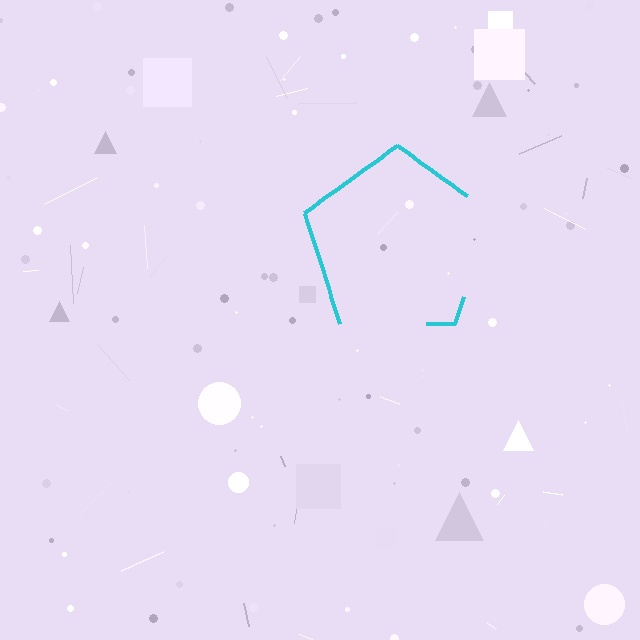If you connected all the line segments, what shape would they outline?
They would outline a pentagon.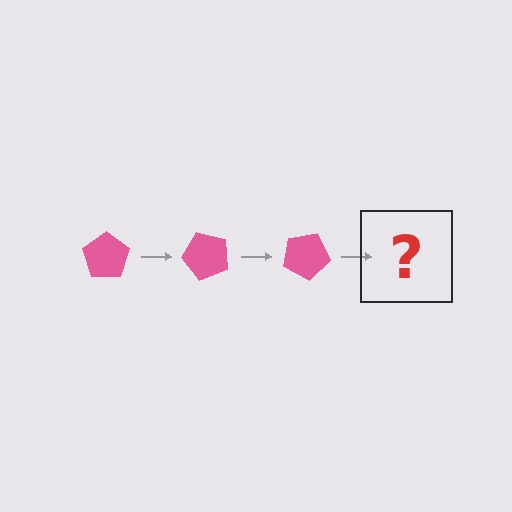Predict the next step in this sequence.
The next step is a pink pentagon rotated 150 degrees.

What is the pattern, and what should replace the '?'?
The pattern is that the pentagon rotates 50 degrees each step. The '?' should be a pink pentagon rotated 150 degrees.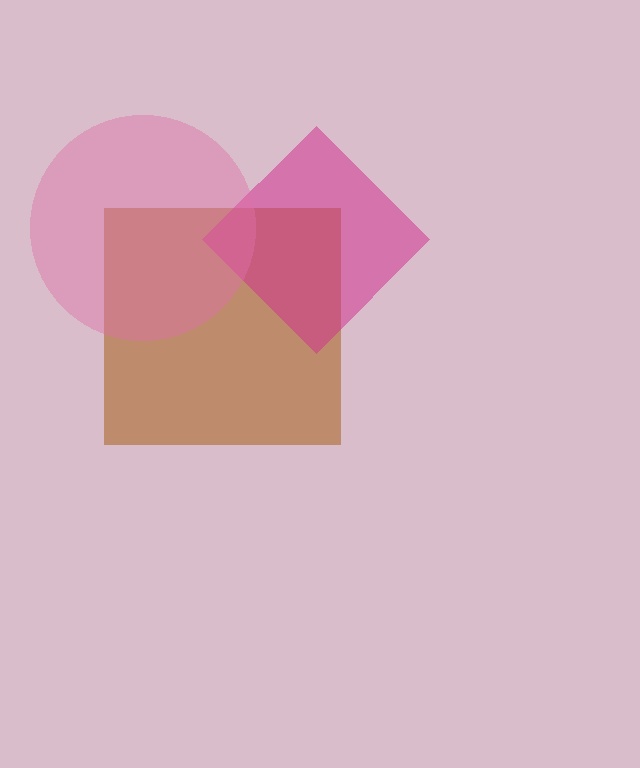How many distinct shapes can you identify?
There are 3 distinct shapes: a brown square, a magenta diamond, a pink circle.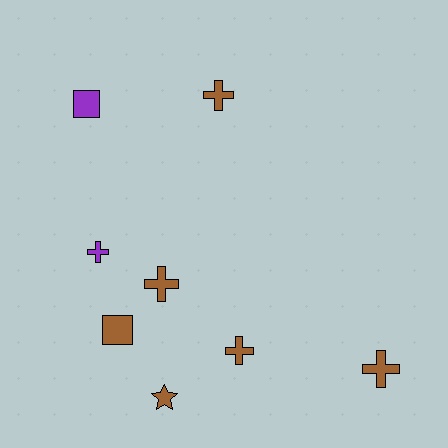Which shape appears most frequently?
Cross, with 5 objects.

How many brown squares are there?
There is 1 brown square.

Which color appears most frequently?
Brown, with 6 objects.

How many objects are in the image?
There are 8 objects.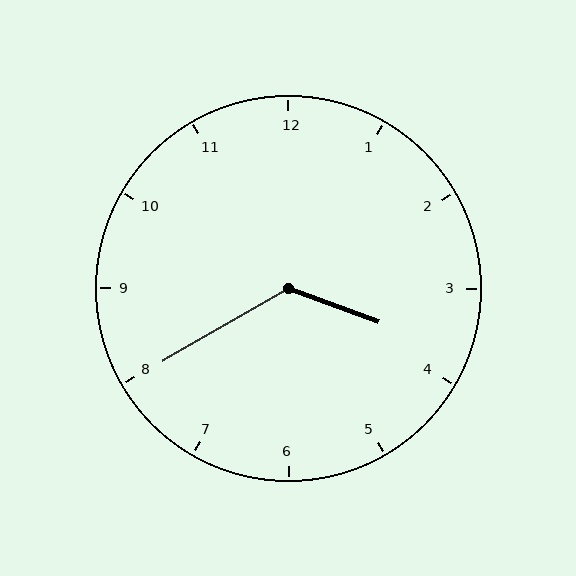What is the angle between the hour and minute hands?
Approximately 130 degrees.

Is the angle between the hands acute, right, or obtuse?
It is obtuse.